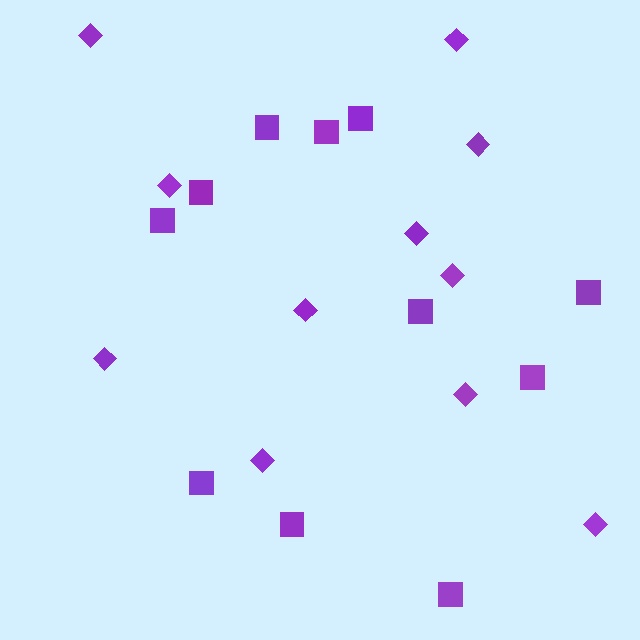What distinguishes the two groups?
There are 2 groups: one group of diamonds (11) and one group of squares (11).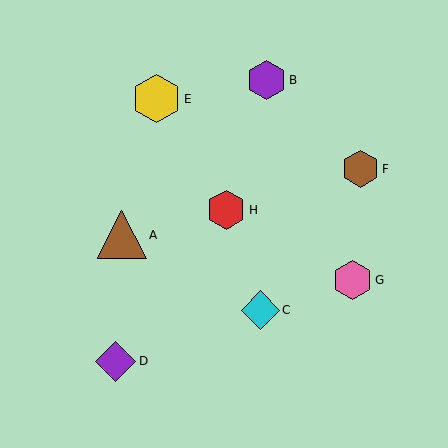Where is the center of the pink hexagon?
The center of the pink hexagon is at (352, 280).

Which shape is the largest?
The yellow hexagon (labeled E) is the largest.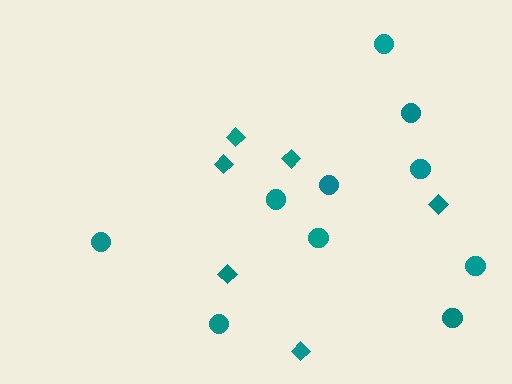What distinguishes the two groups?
There are 2 groups: one group of diamonds (6) and one group of circles (10).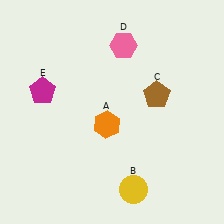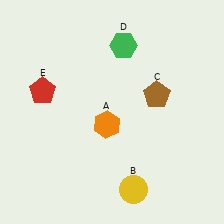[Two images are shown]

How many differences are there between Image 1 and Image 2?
There are 2 differences between the two images.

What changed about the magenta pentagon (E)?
In Image 1, E is magenta. In Image 2, it changed to red.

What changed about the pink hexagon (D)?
In Image 1, D is pink. In Image 2, it changed to green.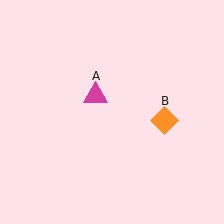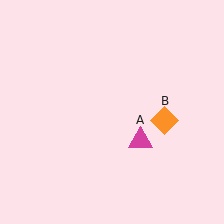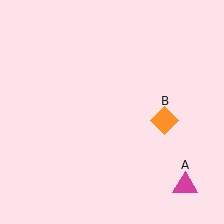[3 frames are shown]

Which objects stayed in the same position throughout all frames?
Orange diamond (object B) remained stationary.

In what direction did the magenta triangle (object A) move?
The magenta triangle (object A) moved down and to the right.